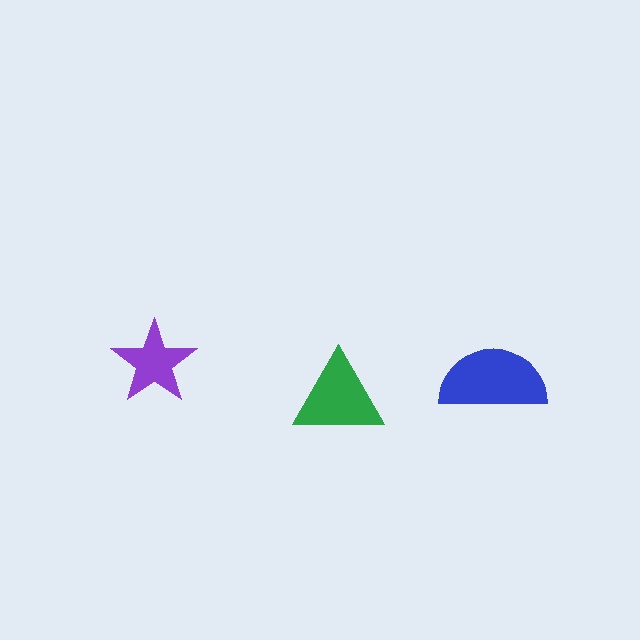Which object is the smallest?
The purple star.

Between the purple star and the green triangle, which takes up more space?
The green triangle.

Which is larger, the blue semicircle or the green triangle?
The blue semicircle.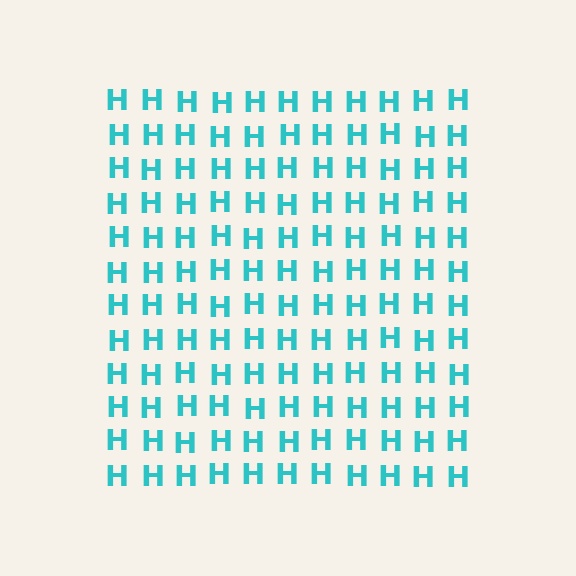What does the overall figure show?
The overall figure shows a square.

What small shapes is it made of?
It is made of small letter H's.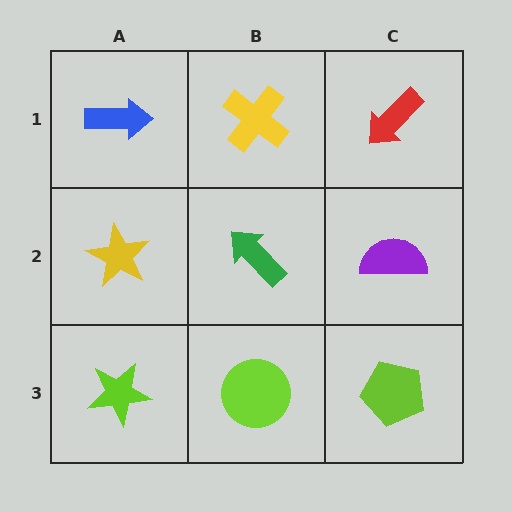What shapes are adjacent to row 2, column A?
A blue arrow (row 1, column A), a lime star (row 3, column A), a green arrow (row 2, column B).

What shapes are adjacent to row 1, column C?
A purple semicircle (row 2, column C), a yellow cross (row 1, column B).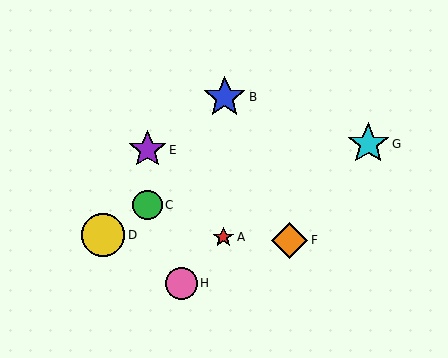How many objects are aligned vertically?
2 objects (C, E) are aligned vertically.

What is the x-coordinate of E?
Object E is at x≈147.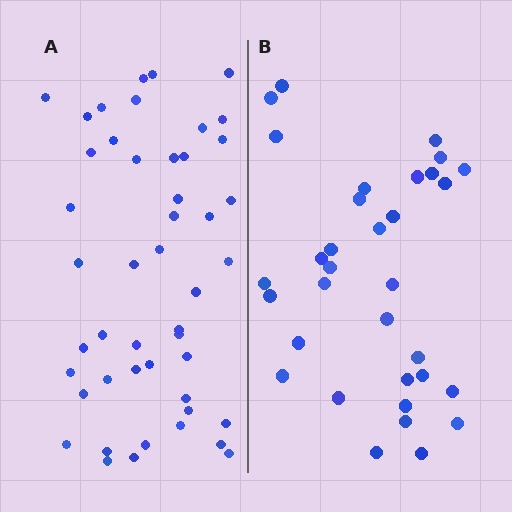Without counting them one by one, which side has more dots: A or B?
Region A (the left region) has more dots.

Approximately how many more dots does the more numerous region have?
Region A has approximately 15 more dots than region B.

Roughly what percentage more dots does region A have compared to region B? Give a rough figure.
About 40% more.